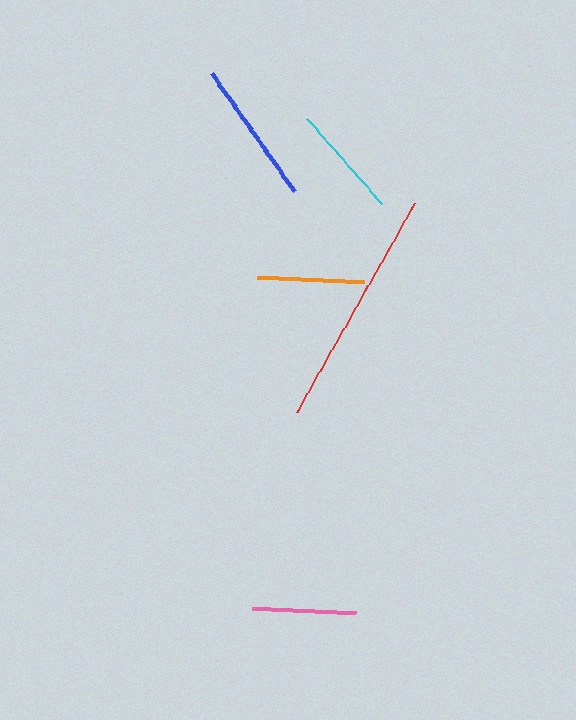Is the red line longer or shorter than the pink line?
The red line is longer than the pink line.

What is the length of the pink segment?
The pink segment is approximately 104 pixels long.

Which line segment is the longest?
The red line is the longest at approximately 240 pixels.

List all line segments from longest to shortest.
From longest to shortest: red, blue, cyan, orange, pink.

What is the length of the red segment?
The red segment is approximately 240 pixels long.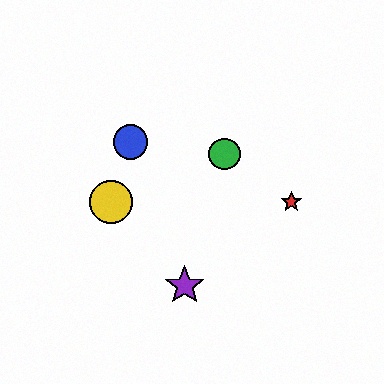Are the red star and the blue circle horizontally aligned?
No, the red star is at y≈202 and the blue circle is at y≈142.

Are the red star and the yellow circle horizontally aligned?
Yes, both are at y≈202.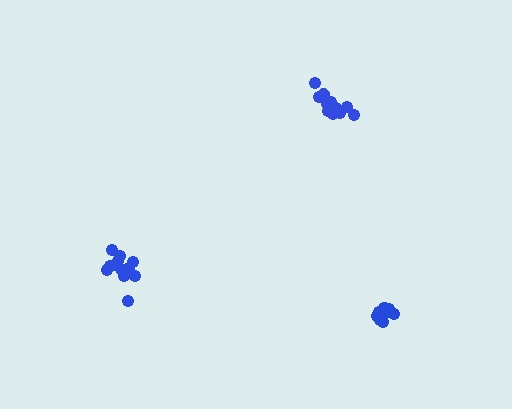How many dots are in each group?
Group 1: 11 dots, Group 2: 12 dots, Group 3: 9 dots (32 total).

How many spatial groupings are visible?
There are 3 spatial groupings.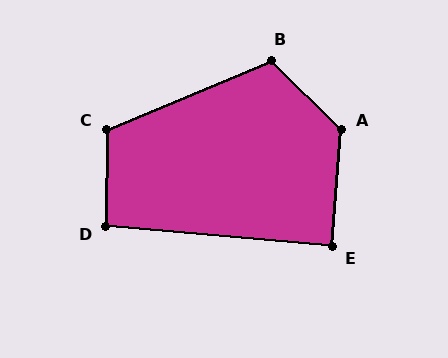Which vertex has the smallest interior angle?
E, at approximately 90 degrees.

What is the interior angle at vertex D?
Approximately 95 degrees (approximately right).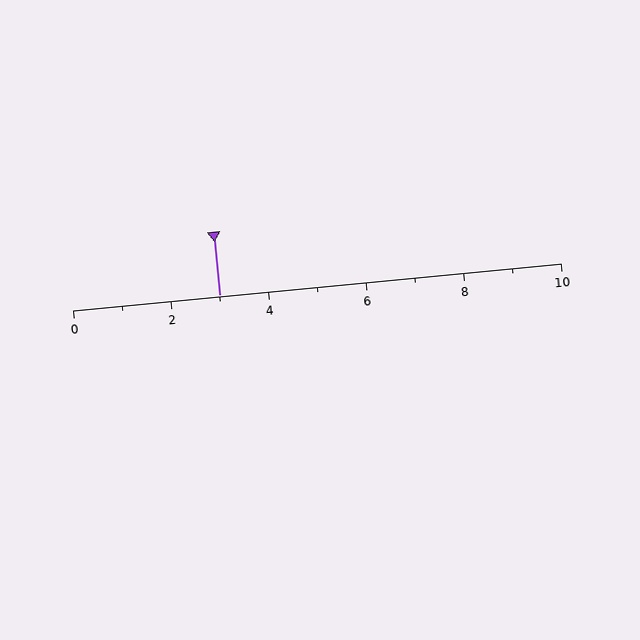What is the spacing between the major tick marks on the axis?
The major ticks are spaced 2 apart.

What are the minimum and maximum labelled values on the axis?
The axis runs from 0 to 10.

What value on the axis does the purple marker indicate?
The marker indicates approximately 3.